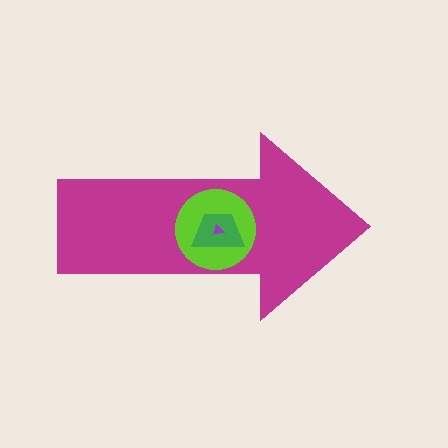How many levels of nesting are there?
4.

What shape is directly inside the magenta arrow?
The lime circle.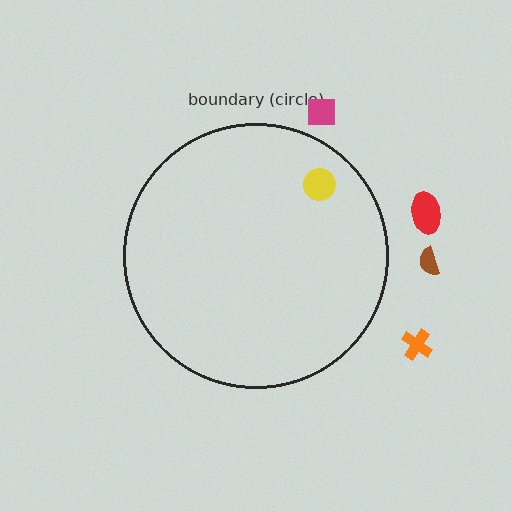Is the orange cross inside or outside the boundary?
Outside.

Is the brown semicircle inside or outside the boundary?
Outside.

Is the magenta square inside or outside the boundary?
Outside.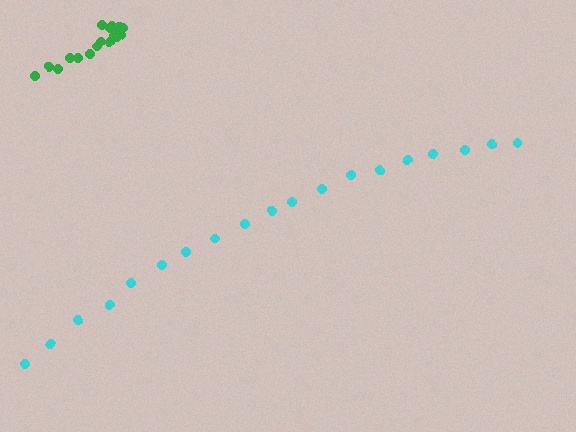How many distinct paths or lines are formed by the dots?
There are 2 distinct paths.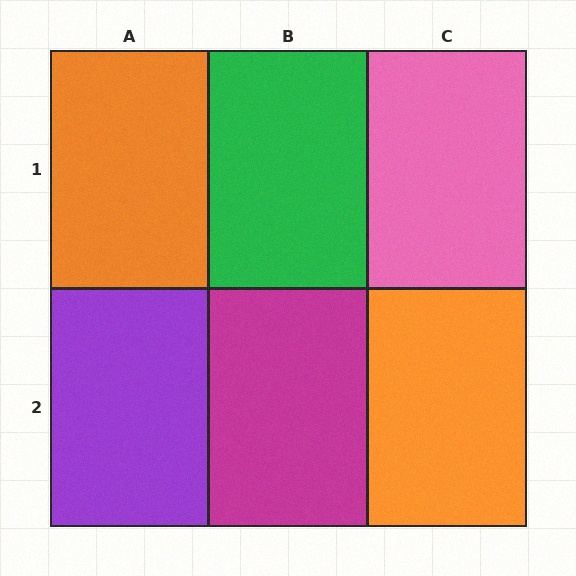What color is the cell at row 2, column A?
Purple.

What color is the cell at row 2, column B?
Magenta.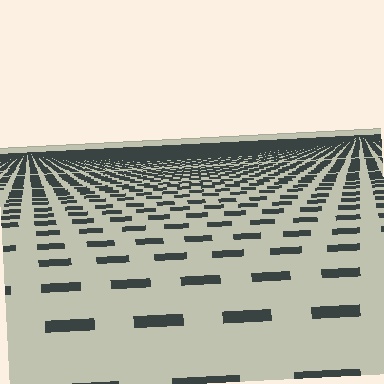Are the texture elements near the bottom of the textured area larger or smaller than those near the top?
Larger. Near the bottom, elements are closer to the viewer and appear at a bigger on-screen size.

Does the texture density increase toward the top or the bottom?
Density increases toward the top.